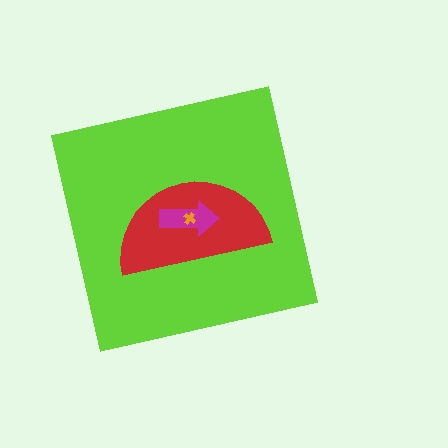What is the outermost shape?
The lime square.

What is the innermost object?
The orange cross.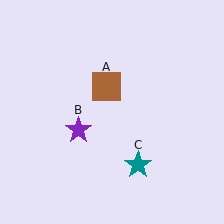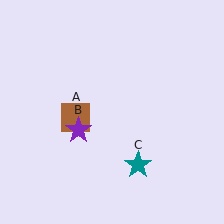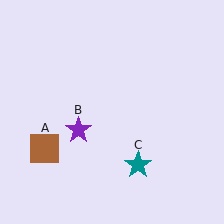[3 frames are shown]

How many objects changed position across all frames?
1 object changed position: brown square (object A).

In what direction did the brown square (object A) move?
The brown square (object A) moved down and to the left.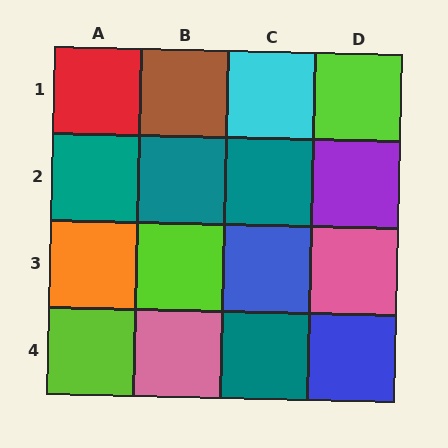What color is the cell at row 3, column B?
Lime.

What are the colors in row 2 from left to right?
Teal, teal, teal, purple.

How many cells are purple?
1 cell is purple.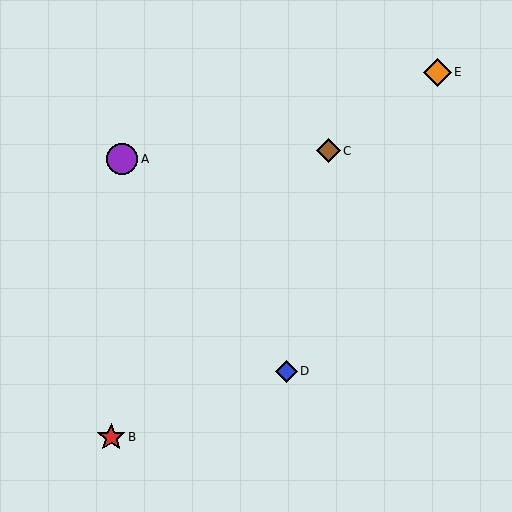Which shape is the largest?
The purple circle (labeled A) is the largest.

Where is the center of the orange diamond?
The center of the orange diamond is at (438, 72).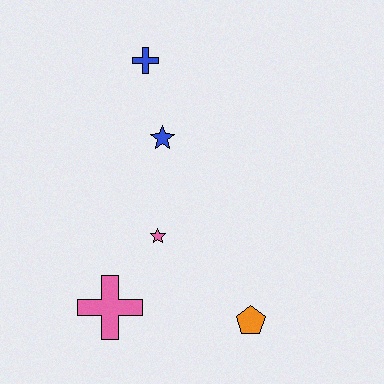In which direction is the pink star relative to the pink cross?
The pink star is above the pink cross.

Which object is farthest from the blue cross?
The orange pentagon is farthest from the blue cross.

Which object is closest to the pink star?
The pink cross is closest to the pink star.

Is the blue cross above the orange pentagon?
Yes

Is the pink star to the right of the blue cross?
Yes